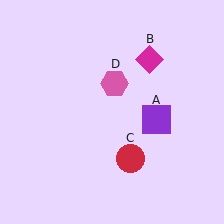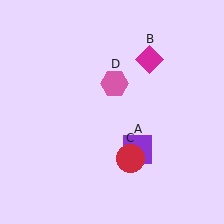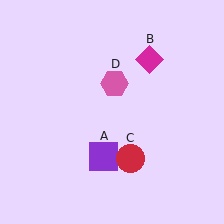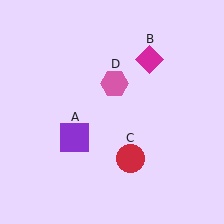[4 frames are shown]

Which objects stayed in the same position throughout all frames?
Magenta diamond (object B) and red circle (object C) and pink hexagon (object D) remained stationary.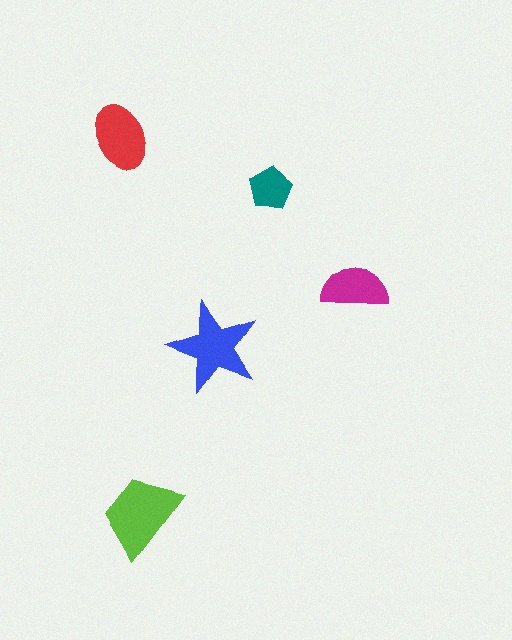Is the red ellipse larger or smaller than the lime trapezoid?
Smaller.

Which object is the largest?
The lime trapezoid.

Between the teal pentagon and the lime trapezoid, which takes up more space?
The lime trapezoid.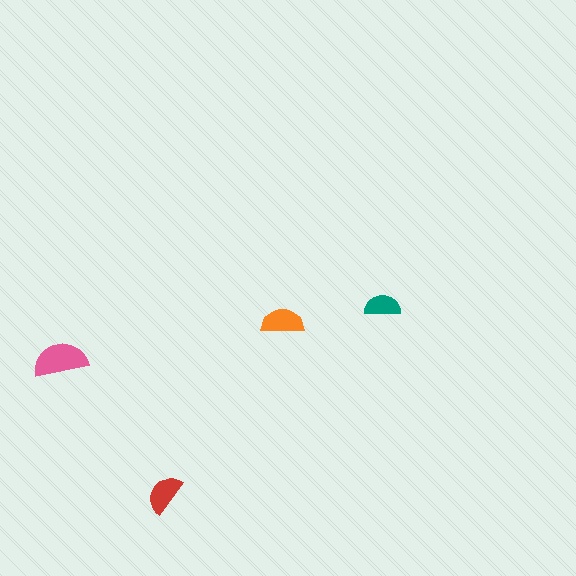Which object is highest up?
The teal semicircle is topmost.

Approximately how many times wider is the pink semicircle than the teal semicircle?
About 1.5 times wider.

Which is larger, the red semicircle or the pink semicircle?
The pink one.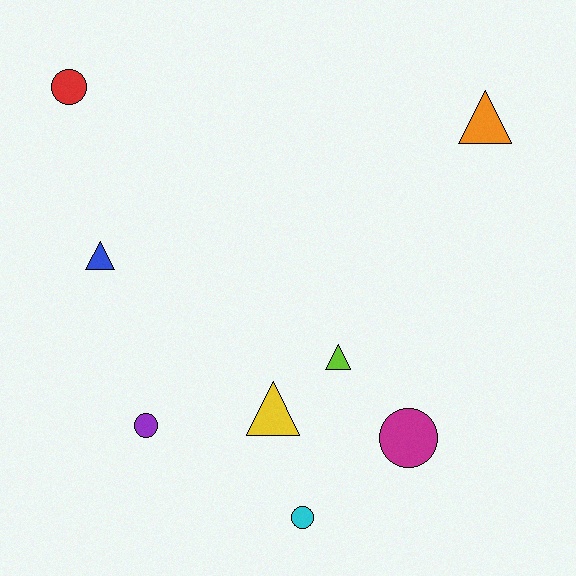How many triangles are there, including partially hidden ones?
There are 4 triangles.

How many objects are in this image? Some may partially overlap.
There are 8 objects.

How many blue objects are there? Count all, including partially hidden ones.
There is 1 blue object.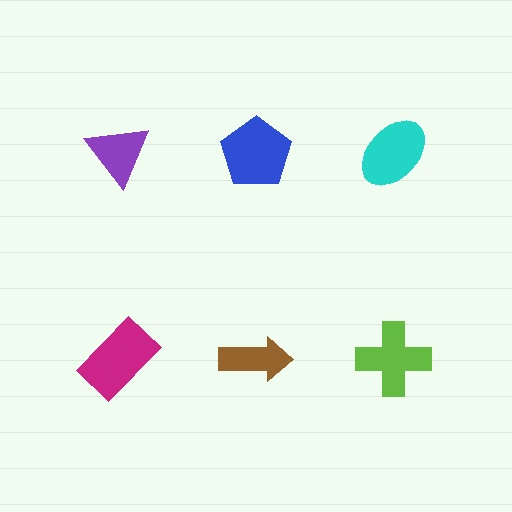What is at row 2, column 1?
A magenta rectangle.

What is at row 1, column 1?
A purple triangle.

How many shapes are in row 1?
3 shapes.